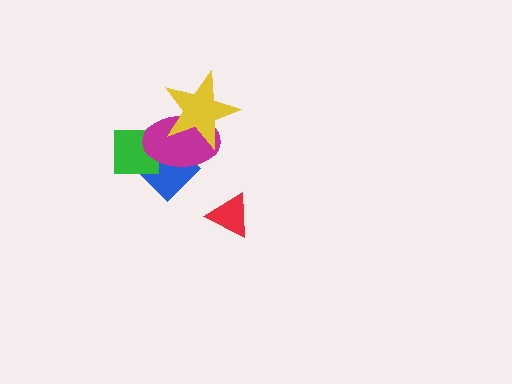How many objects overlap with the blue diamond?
3 objects overlap with the blue diamond.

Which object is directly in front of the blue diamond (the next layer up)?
The green square is directly in front of the blue diamond.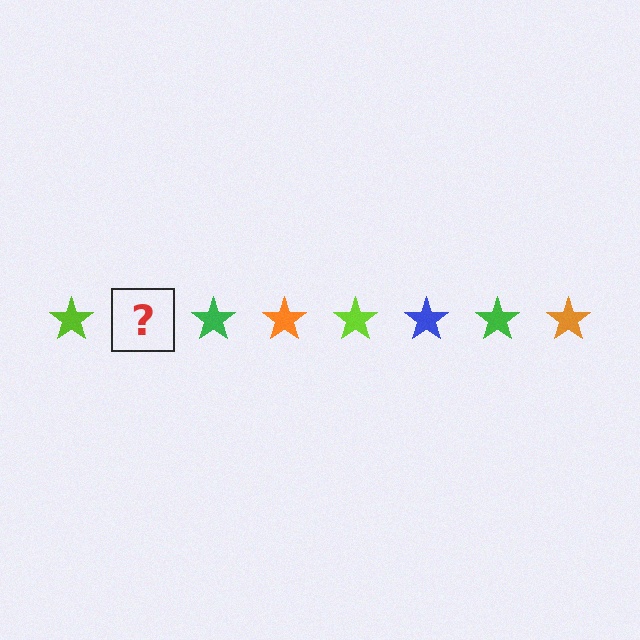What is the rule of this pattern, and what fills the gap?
The rule is that the pattern cycles through lime, blue, green, orange stars. The gap should be filled with a blue star.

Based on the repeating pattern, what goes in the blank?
The blank should be a blue star.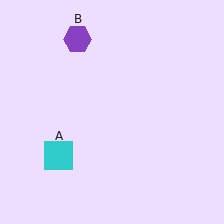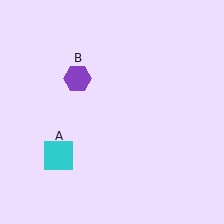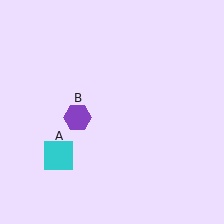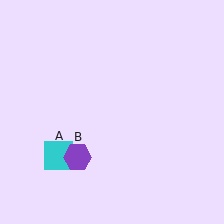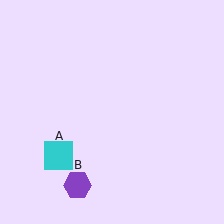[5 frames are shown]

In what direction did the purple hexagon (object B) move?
The purple hexagon (object B) moved down.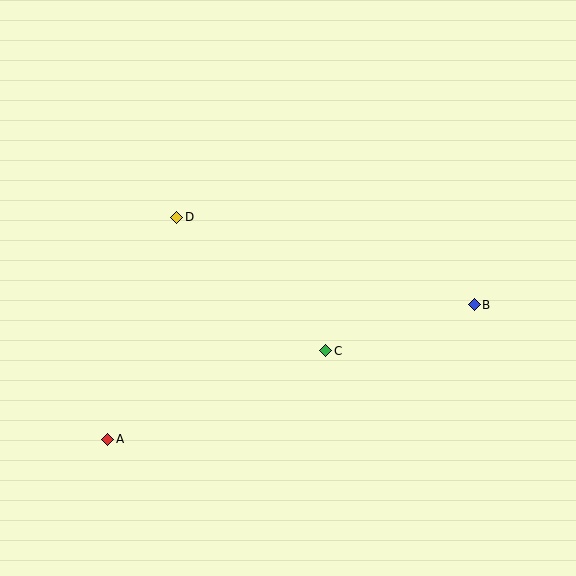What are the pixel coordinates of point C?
Point C is at (326, 351).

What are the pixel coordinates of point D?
Point D is at (177, 217).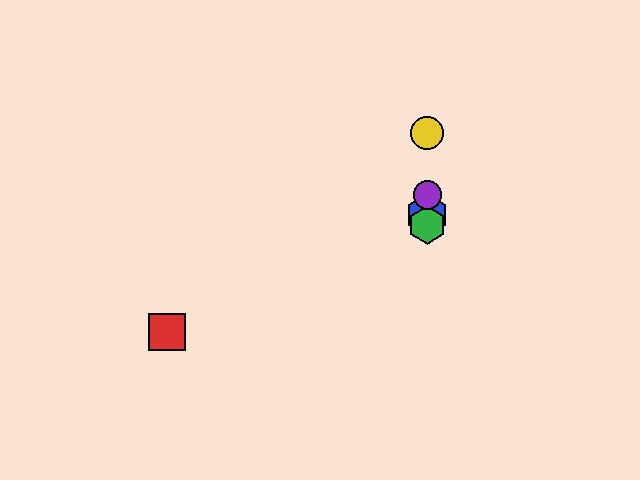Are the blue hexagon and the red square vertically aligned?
No, the blue hexagon is at x≈427 and the red square is at x≈167.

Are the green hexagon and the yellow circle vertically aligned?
Yes, both are at x≈427.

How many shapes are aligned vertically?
4 shapes (the blue hexagon, the green hexagon, the yellow circle, the purple circle) are aligned vertically.